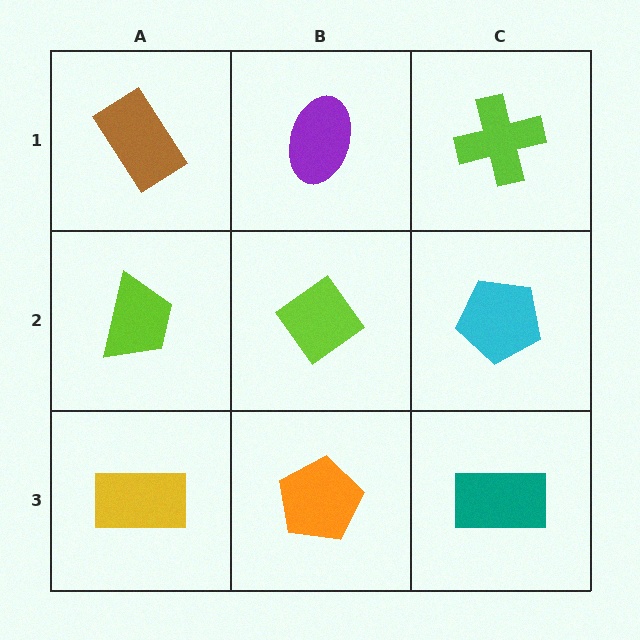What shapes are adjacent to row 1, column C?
A cyan pentagon (row 2, column C), a purple ellipse (row 1, column B).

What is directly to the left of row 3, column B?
A yellow rectangle.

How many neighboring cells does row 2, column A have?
3.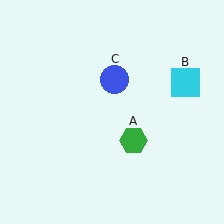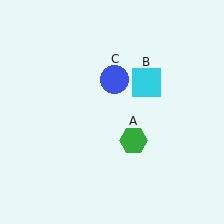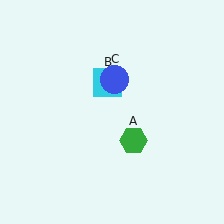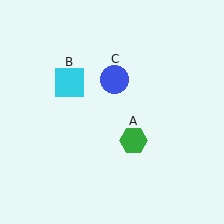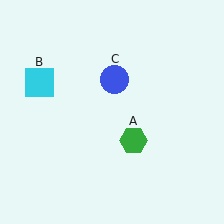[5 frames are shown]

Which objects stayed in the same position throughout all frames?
Green hexagon (object A) and blue circle (object C) remained stationary.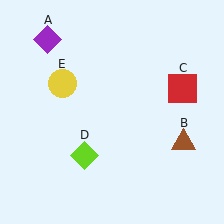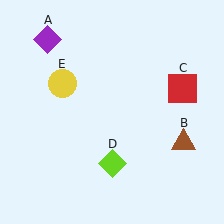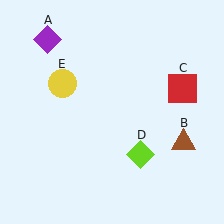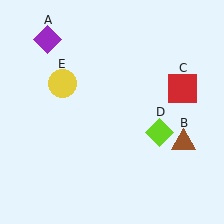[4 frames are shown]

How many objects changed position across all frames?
1 object changed position: lime diamond (object D).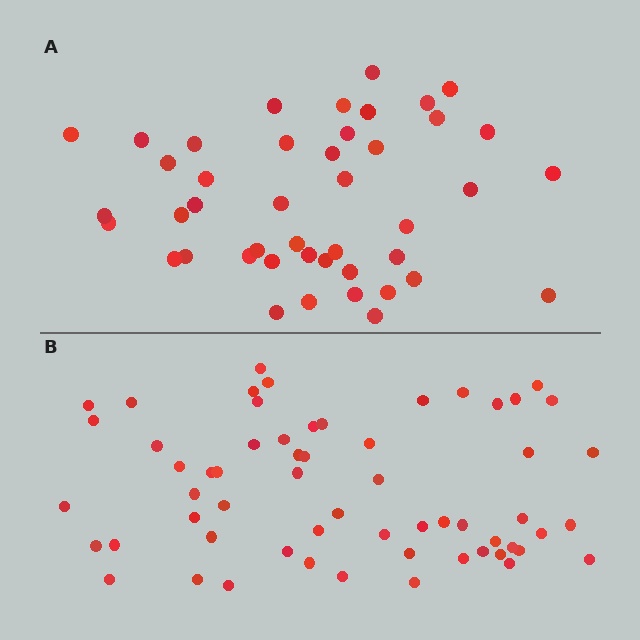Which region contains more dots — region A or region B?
Region B (the bottom region) has more dots.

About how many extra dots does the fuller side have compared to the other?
Region B has approximately 15 more dots than region A.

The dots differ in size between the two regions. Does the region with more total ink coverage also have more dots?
No. Region A has more total ink coverage because its dots are larger, but region B actually contains more individual dots. Total area can be misleading — the number of items is what matters here.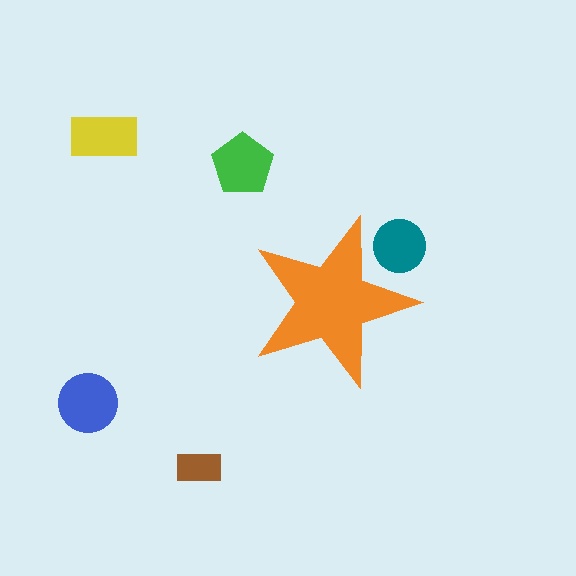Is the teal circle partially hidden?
Yes, the teal circle is partially hidden behind the orange star.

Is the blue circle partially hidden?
No, the blue circle is fully visible.